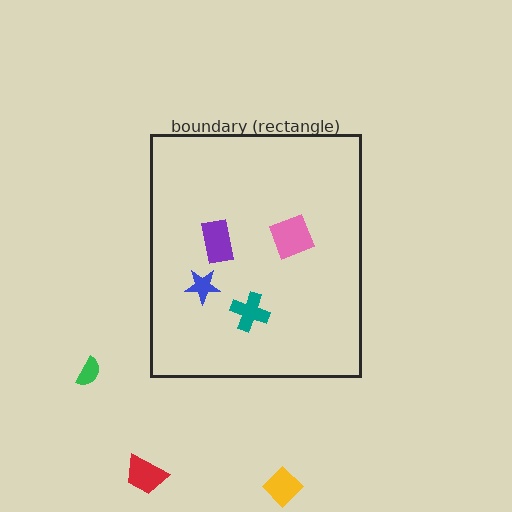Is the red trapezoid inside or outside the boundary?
Outside.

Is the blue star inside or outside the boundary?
Inside.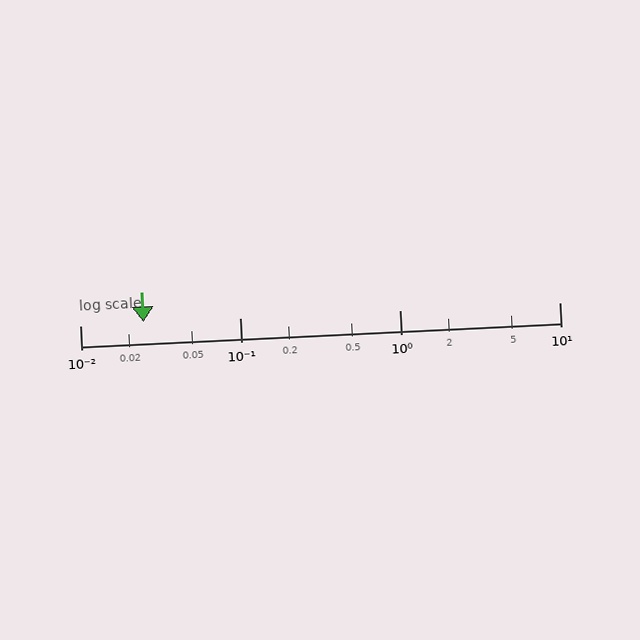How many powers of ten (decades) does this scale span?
The scale spans 3 decades, from 0.01 to 10.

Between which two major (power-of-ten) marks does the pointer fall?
The pointer is between 0.01 and 0.1.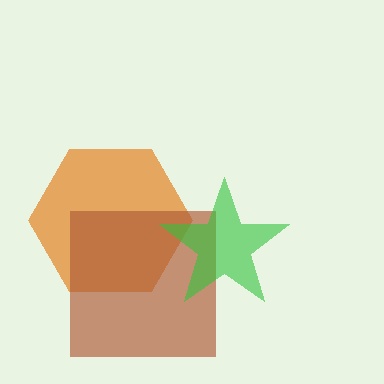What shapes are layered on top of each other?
The layered shapes are: an orange hexagon, a brown square, a green star.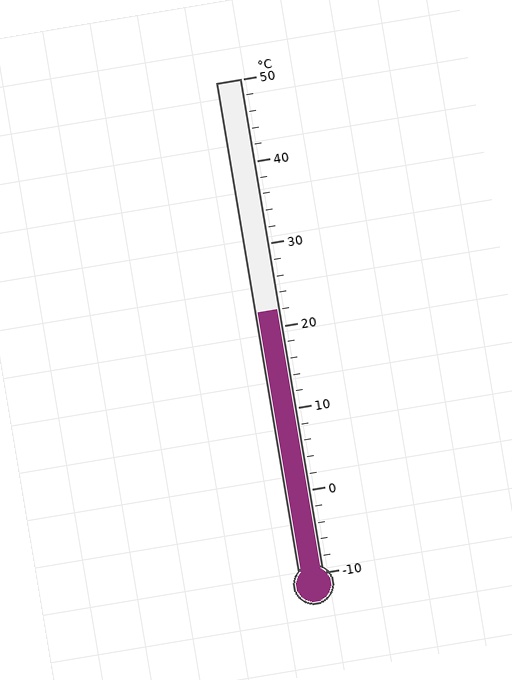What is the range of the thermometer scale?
The thermometer scale ranges from -10°C to 50°C.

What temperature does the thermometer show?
The thermometer shows approximately 22°C.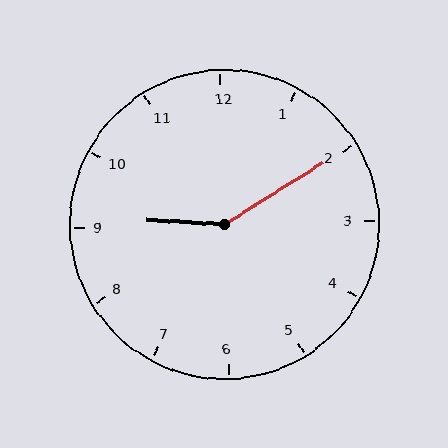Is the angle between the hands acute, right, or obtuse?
It is obtuse.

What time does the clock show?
9:10.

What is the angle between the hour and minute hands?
Approximately 145 degrees.